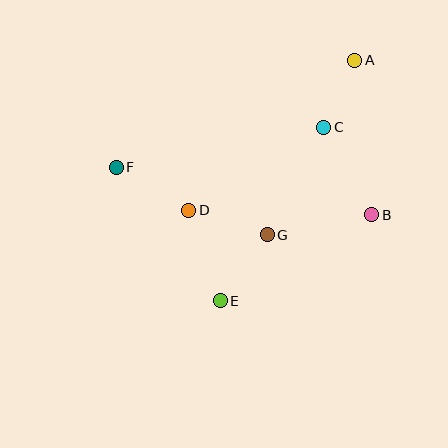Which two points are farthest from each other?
Points A and E are farthest from each other.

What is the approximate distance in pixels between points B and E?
The distance between B and E is approximately 174 pixels.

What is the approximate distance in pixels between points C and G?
The distance between C and G is approximately 122 pixels.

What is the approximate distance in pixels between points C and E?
The distance between C and E is approximately 202 pixels.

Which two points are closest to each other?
Points A and C are closest to each other.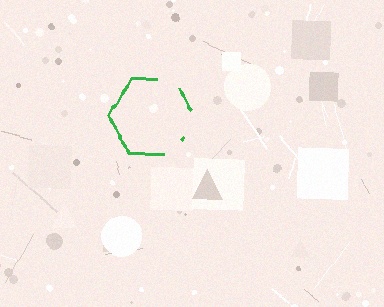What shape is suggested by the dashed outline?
The dashed outline suggests a hexagon.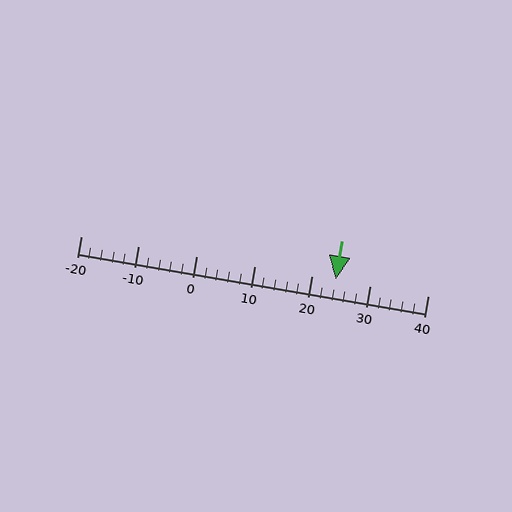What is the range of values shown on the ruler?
The ruler shows values from -20 to 40.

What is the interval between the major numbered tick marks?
The major tick marks are spaced 10 units apart.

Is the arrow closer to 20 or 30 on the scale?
The arrow is closer to 20.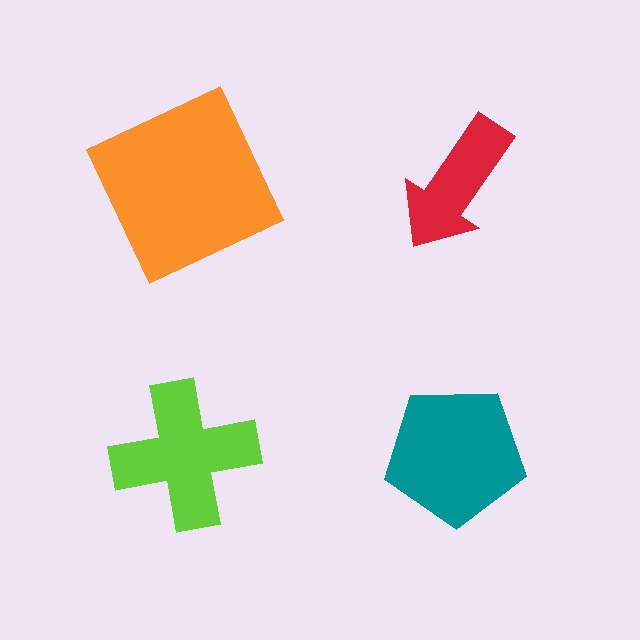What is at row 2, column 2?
A teal pentagon.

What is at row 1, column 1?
An orange square.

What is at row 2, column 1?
A lime cross.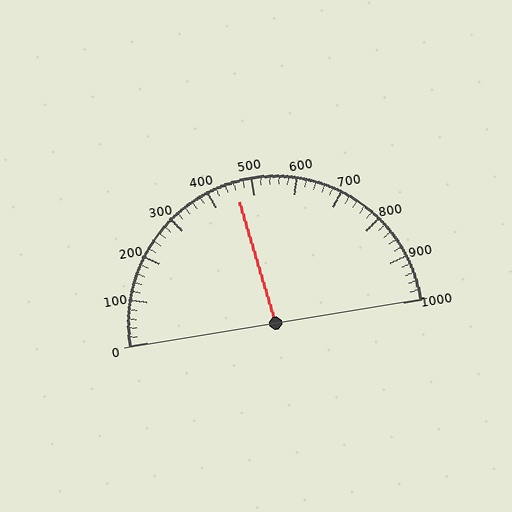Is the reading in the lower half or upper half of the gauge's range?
The reading is in the lower half of the range (0 to 1000).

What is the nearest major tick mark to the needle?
The nearest major tick mark is 500.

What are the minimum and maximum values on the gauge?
The gauge ranges from 0 to 1000.